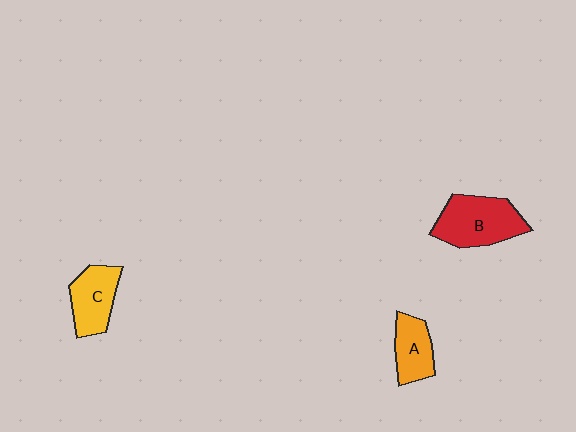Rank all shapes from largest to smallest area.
From largest to smallest: B (red), C (yellow), A (orange).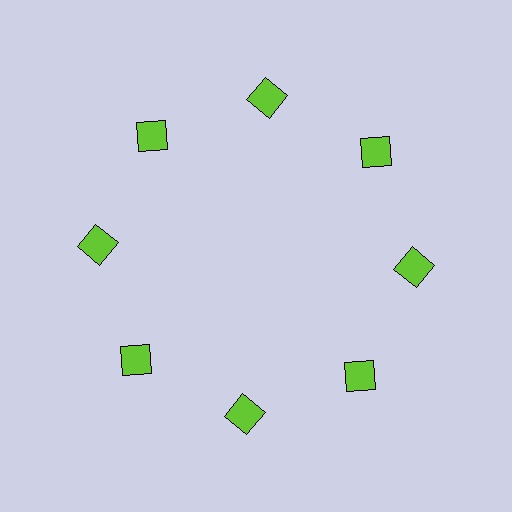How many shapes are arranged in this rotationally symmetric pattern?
There are 8 shapes, arranged in 8 groups of 1.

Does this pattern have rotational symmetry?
Yes, this pattern has 8-fold rotational symmetry. It looks the same after rotating 45 degrees around the center.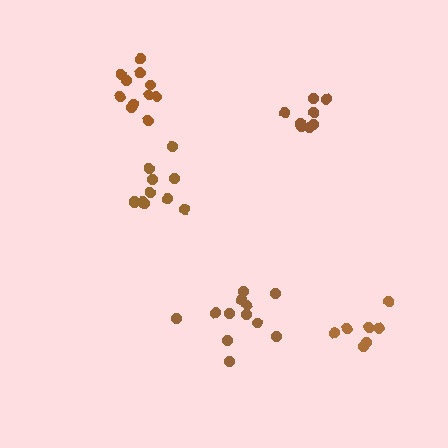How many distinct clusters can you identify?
There are 5 distinct clusters.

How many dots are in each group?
Group 1: 7 dots, Group 2: 12 dots, Group 3: 11 dots, Group 4: 12 dots, Group 5: 9 dots (51 total).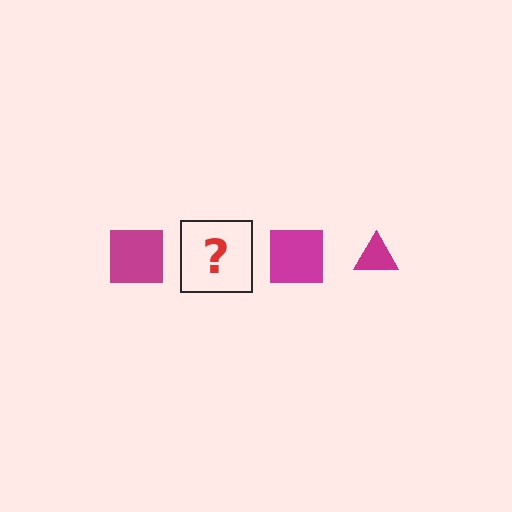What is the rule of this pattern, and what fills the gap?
The rule is that the pattern cycles through square, triangle shapes in magenta. The gap should be filled with a magenta triangle.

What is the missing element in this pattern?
The missing element is a magenta triangle.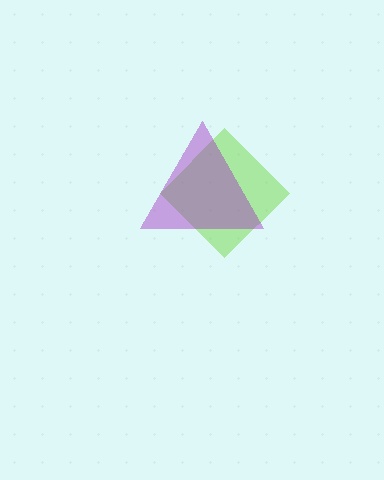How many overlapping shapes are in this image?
There are 2 overlapping shapes in the image.